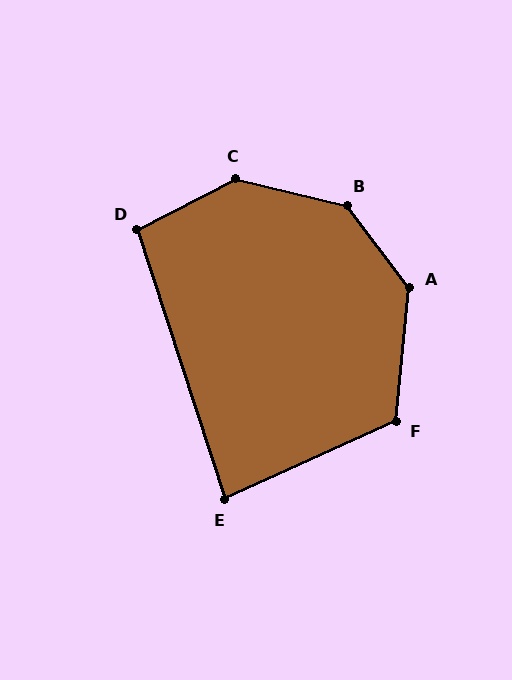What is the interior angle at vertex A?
Approximately 137 degrees (obtuse).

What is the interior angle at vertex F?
Approximately 120 degrees (obtuse).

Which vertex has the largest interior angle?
B, at approximately 141 degrees.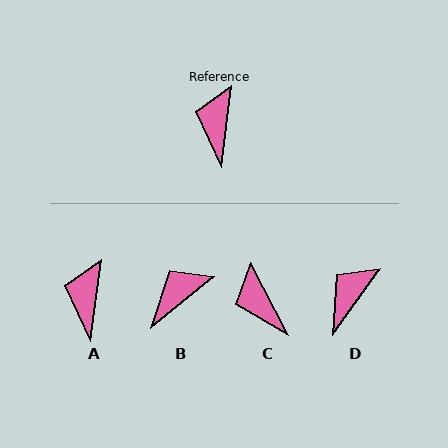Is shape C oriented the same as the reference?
No, it is off by about 34 degrees.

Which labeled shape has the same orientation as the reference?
A.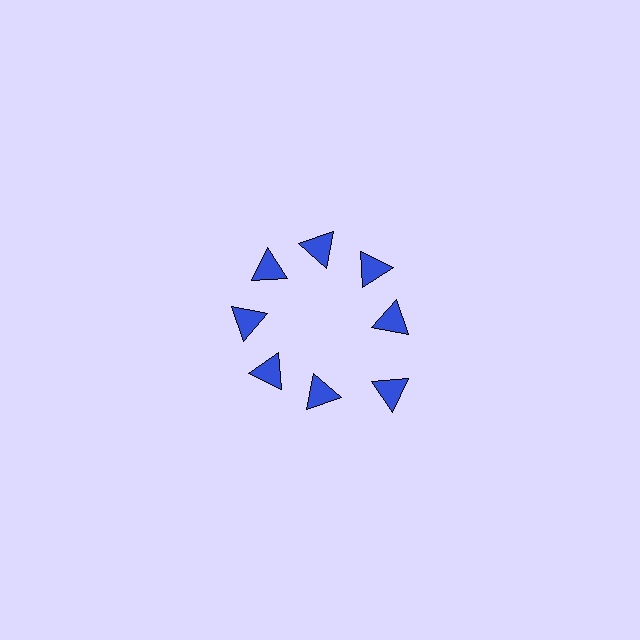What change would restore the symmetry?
The symmetry would be restored by moving it inward, back onto the ring so that all 8 triangles sit at equal angles and equal distance from the center.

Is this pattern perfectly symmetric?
No. The 8 blue triangles are arranged in a ring, but one element near the 4 o'clock position is pushed outward from the center, breaking the 8-fold rotational symmetry.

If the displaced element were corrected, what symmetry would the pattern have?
It would have 8-fold rotational symmetry — the pattern would map onto itself every 45 degrees.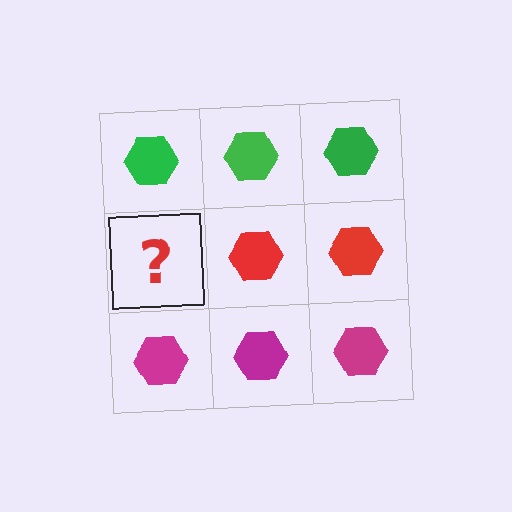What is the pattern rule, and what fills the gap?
The rule is that each row has a consistent color. The gap should be filled with a red hexagon.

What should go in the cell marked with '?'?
The missing cell should contain a red hexagon.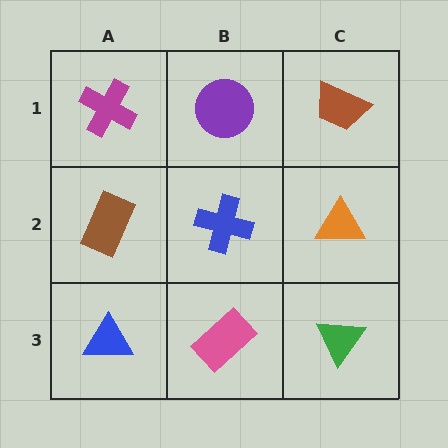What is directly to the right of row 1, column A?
A purple circle.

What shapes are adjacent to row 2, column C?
A brown trapezoid (row 1, column C), a green triangle (row 3, column C), a blue cross (row 2, column B).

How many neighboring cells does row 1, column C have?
2.